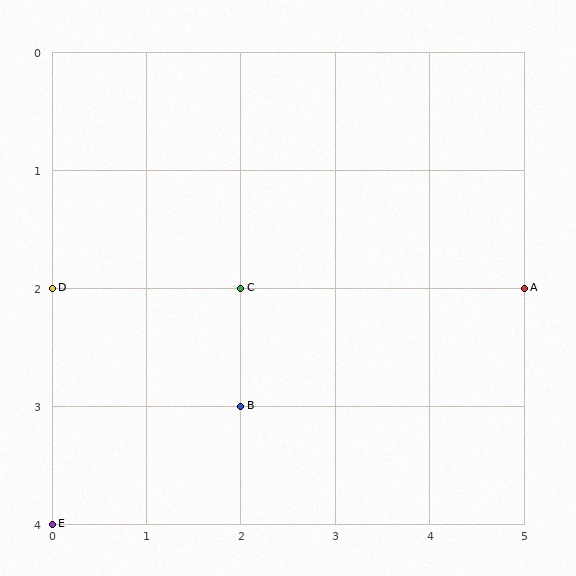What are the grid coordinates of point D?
Point D is at grid coordinates (0, 2).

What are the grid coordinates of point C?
Point C is at grid coordinates (2, 2).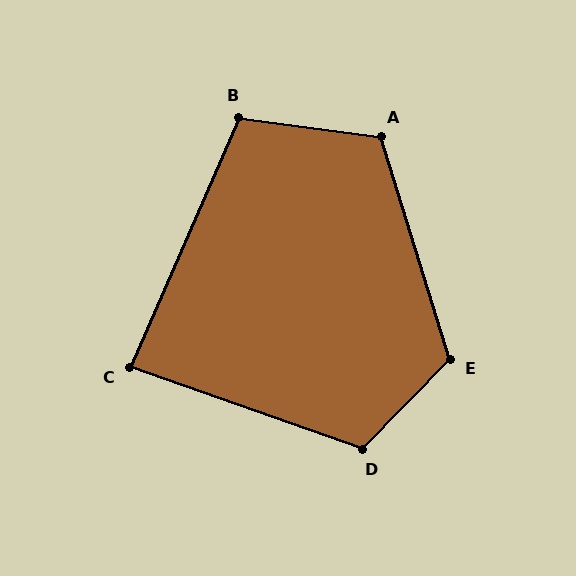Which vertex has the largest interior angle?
E, at approximately 118 degrees.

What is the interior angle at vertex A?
Approximately 115 degrees (obtuse).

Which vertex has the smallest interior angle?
C, at approximately 86 degrees.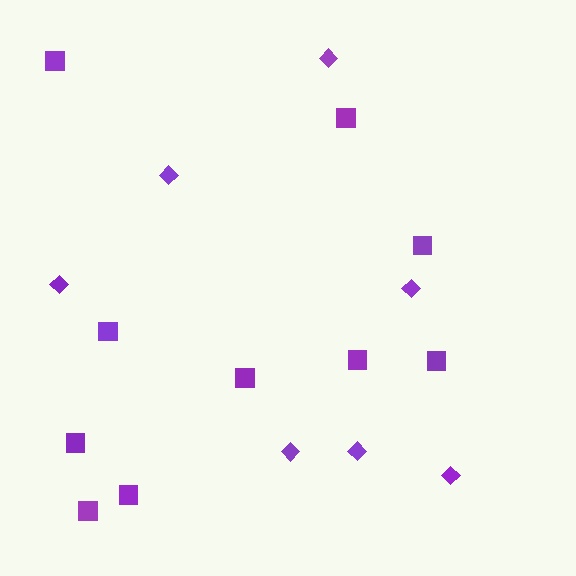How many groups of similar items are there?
There are 2 groups: one group of diamonds (7) and one group of squares (10).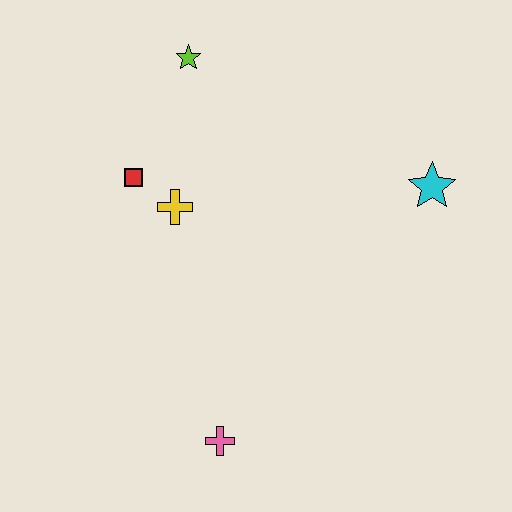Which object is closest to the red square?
The yellow cross is closest to the red square.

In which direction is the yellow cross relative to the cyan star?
The yellow cross is to the left of the cyan star.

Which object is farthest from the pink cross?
The lime star is farthest from the pink cross.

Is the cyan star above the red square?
No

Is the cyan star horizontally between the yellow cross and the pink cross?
No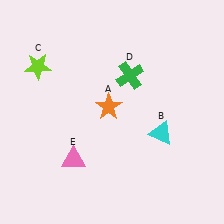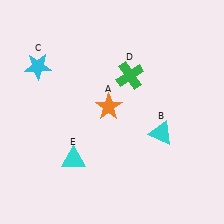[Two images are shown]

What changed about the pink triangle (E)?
In Image 1, E is pink. In Image 2, it changed to cyan.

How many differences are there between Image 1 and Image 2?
There are 2 differences between the two images.